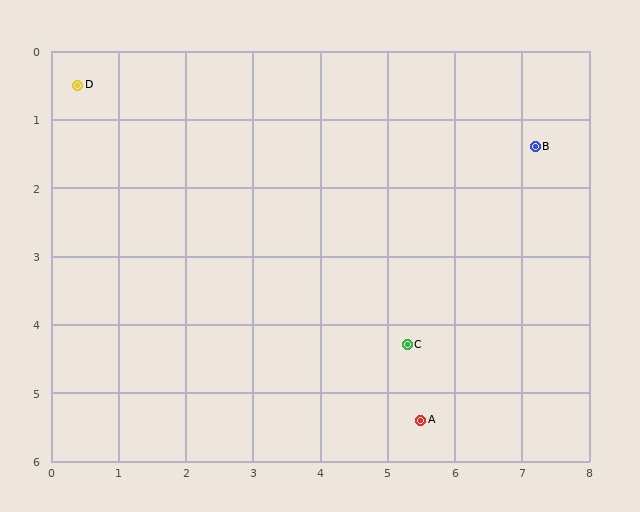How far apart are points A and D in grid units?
Points A and D are about 7.1 grid units apart.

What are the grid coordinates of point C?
Point C is at approximately (5.3, 4.3).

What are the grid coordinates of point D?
Point D is at approximately (0.4, 0.5).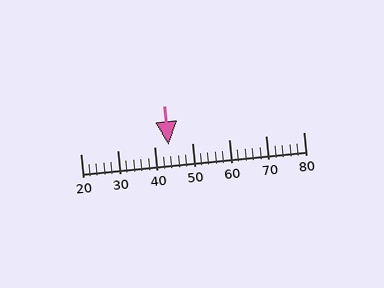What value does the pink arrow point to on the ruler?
The pink arrow points to approximately 44.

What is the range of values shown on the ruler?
The ruler shows values from 20 to 80.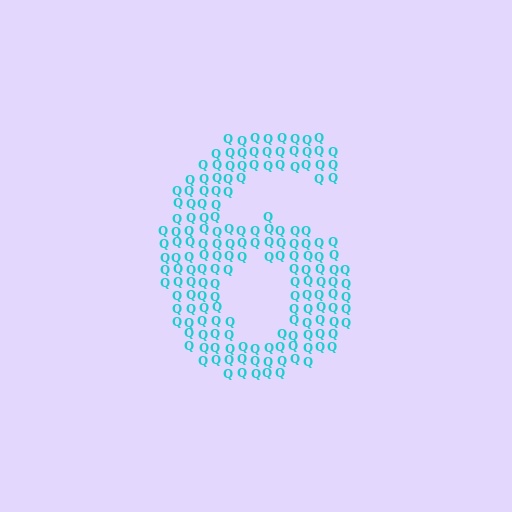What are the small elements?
The small elements are letter Q's.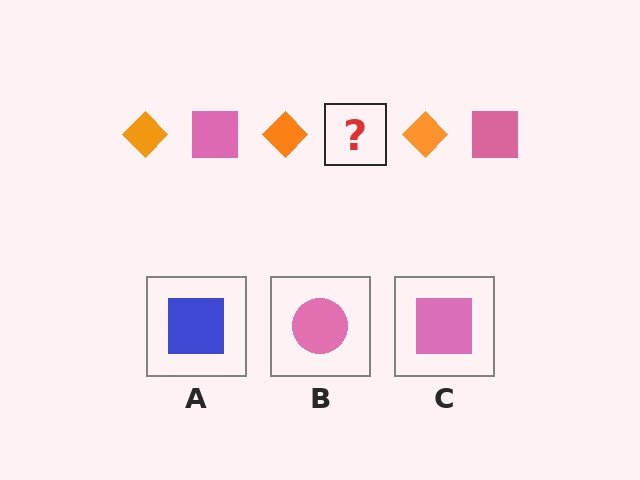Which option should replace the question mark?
Option C.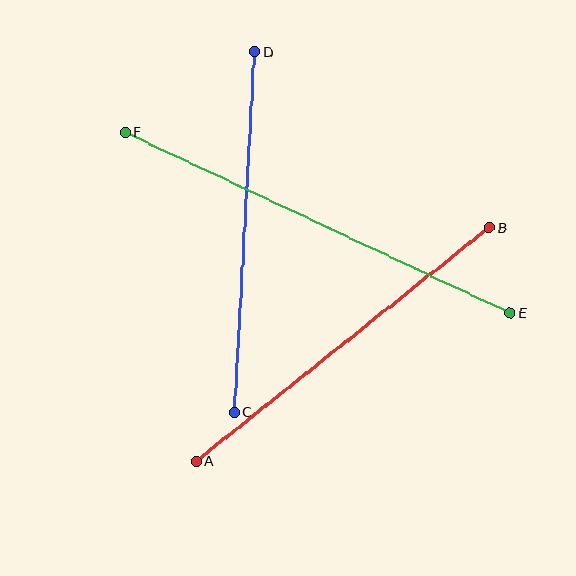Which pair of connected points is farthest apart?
Points E and F are farthest apart.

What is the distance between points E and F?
The distance is approximately 425 pixels.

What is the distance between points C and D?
The distance is approximately 360 pixels.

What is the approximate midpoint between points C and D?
The midpoint is at approximately (244, 232) pixels.